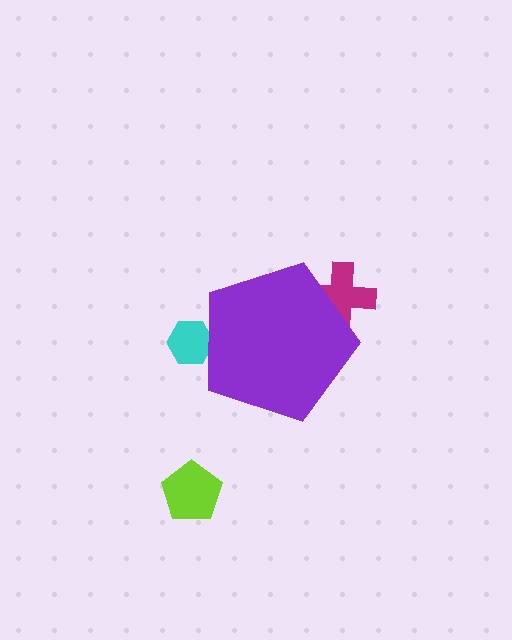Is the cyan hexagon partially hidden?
Yes, the cyan hexagon is partially hidden behind the purple pentagon.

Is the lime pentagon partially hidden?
No, the lime pentagon is fully visible.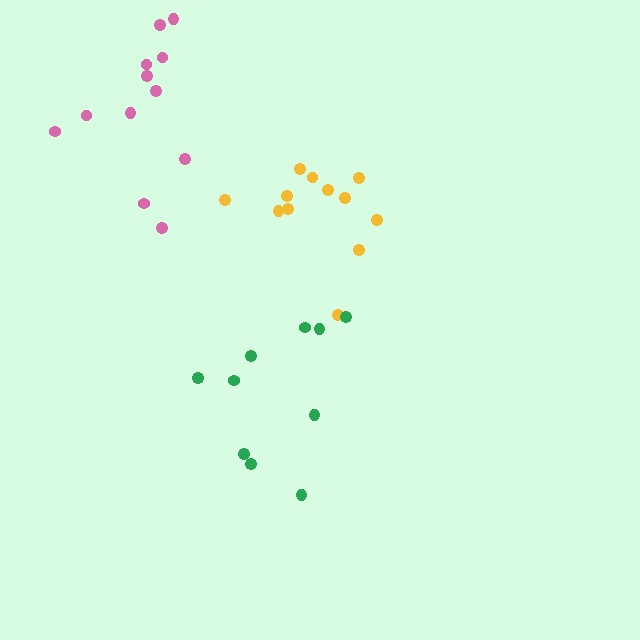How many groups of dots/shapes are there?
There are 3 groups.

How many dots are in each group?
Group 1: 12 dots, Group 2: 10 dots, Group 3: 12 dots (34 total).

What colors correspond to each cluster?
The clusters are colored: yellow, green, pink.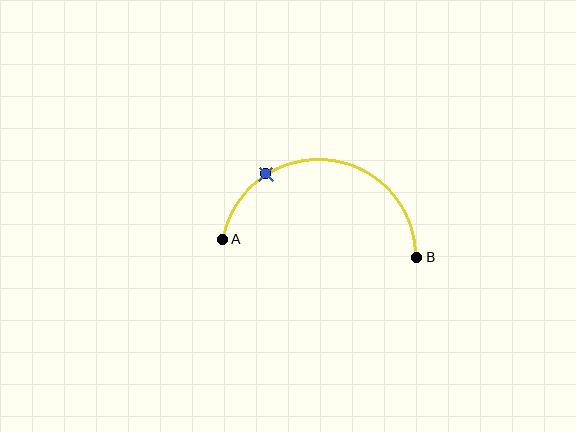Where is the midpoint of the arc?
The arc midpoint is the point on the curve farthest from the straight line joining A and B. It sits above that line.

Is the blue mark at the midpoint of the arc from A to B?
No. The blue mark lies on the arc but is closer to endpoint A. The arc midpoint would be at the point on the curve equidistant along the arc from both A and B.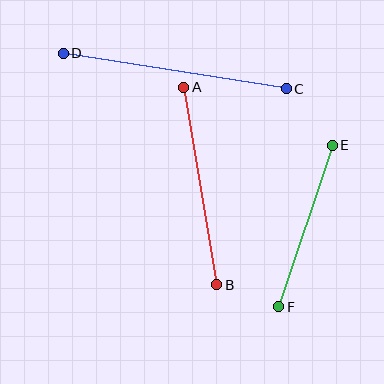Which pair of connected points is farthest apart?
Points C and D are farthest apart.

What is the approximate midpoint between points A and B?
The midpoint is at approximately (200, 186) pixels.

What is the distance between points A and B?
The distance is approximately 200 pixels.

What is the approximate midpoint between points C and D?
The midpoint is at approximately (175, 71) pixels.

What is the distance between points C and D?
The distance is approximately 226 pixels.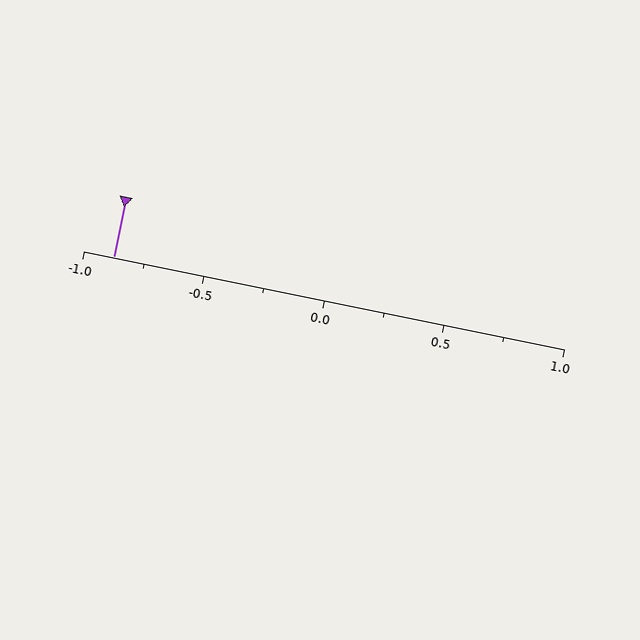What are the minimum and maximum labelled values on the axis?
The axis runs from -1.0 to 1.0.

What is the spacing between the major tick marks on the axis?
The major ticks are spaced 0.5 apart.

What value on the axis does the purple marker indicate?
The marker indicates approximately -0.88.